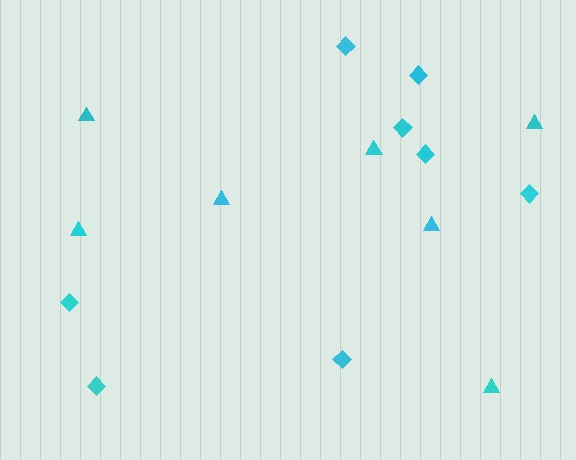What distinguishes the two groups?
There are 2 groups: one group of triangles (7) and one group of diamonds (8).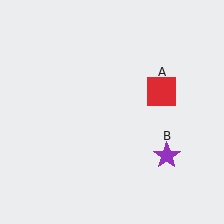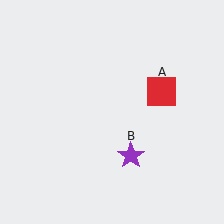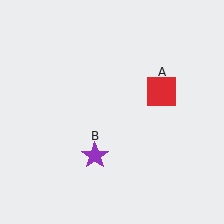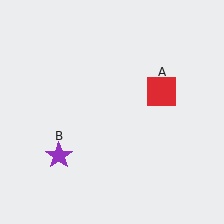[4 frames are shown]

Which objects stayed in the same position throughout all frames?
Red square (object A) remained stationary.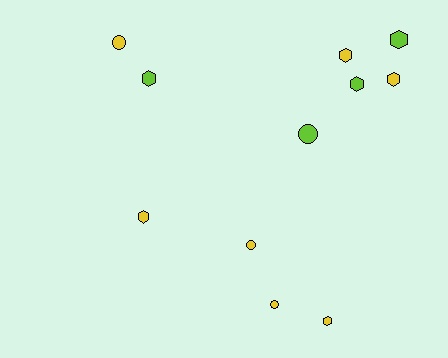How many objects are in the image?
There are 11 objects.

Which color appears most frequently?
Yellow, with 7 objects.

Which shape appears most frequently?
Hexagon, with 7 objects.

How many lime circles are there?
There is 1 lime circle.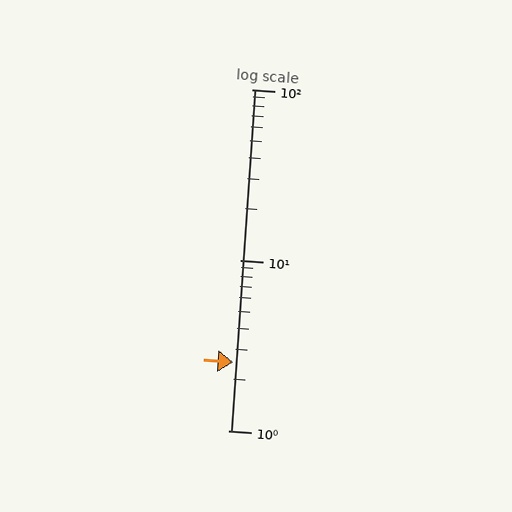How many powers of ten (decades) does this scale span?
The scale spans 2 decades, from 1 to 100.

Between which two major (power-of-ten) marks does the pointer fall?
The pointer is between 1 and 10.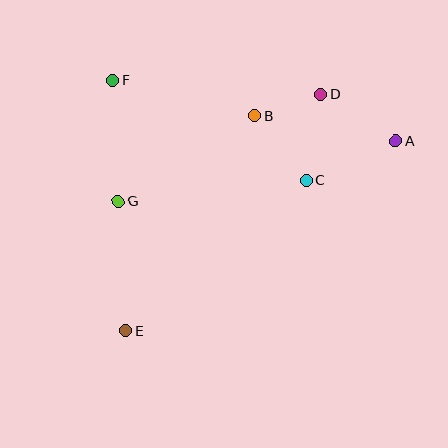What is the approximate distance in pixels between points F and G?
The distance between F and G is approximately 121 pixels.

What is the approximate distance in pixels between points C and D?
The distance between C and D is approximately 88 pixels.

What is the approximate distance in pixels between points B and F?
The distance between B and F is approximately 146 pixels.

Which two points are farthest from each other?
Points A and E are farthest from each other.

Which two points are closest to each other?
Points B and D are closest to each other.